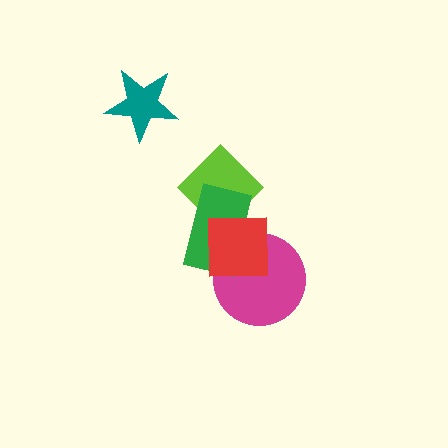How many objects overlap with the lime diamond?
2 objects overlap with the lime diamond.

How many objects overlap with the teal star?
0 objects overlap with the teal star.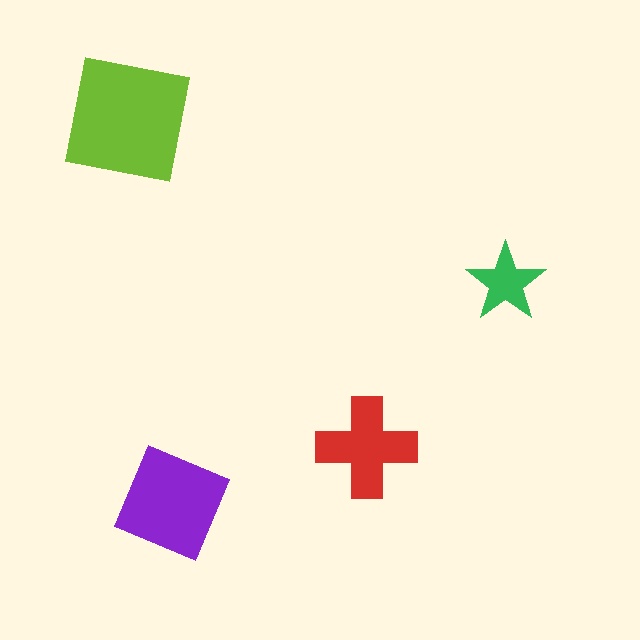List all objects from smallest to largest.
The green star, the red cross, the purple diamond, the lime square.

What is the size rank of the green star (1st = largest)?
4th.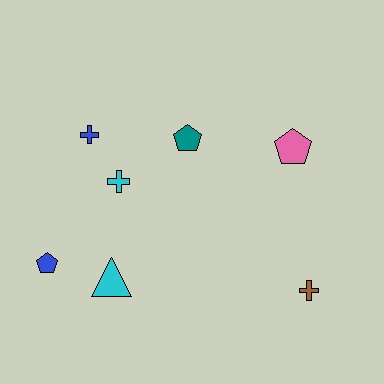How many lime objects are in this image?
There are no lime objects.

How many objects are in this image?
There are 7 objects.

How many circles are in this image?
There are no circles.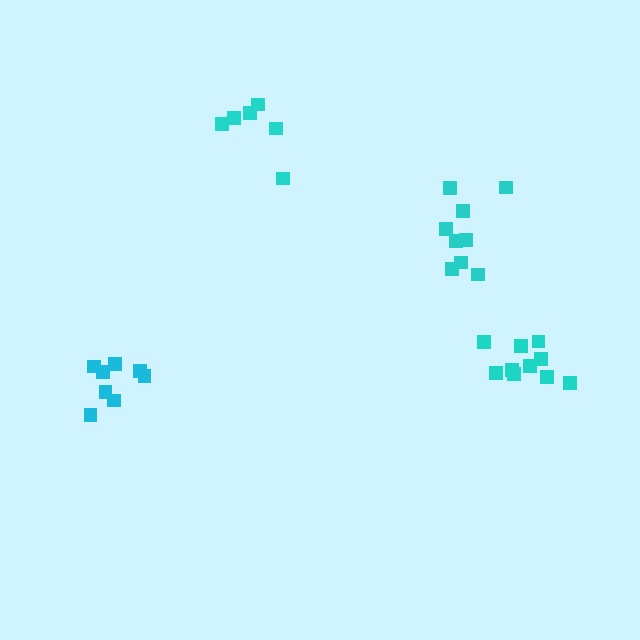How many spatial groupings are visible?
There are 4 spatial groupings.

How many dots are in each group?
Group 1: 6 dots, Group 2: 8 dots, Group 3: 9 dots, Group 4: 10 dots (33 total).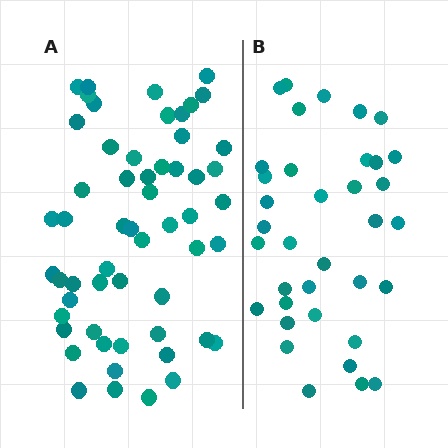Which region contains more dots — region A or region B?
Region A (the left region) has more dots.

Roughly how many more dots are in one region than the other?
Region A has approximately 20 more dots than region B.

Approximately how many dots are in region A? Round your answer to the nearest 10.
About 60 dots. (The exact count is 56, which rounds to 60.)